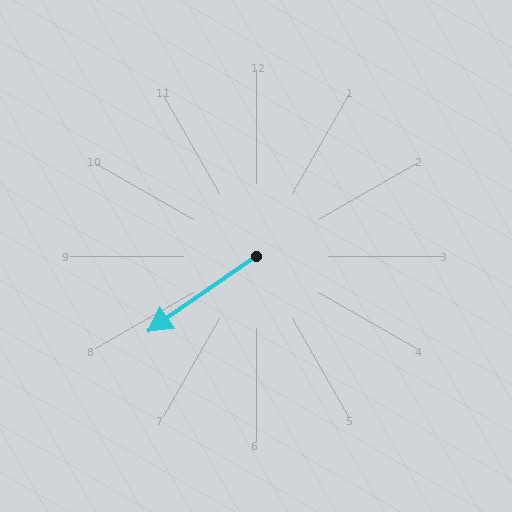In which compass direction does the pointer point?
Southwest.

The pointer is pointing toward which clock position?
Roughly 8 o'clock.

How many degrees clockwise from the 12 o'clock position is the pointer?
Approximately 235 degrees.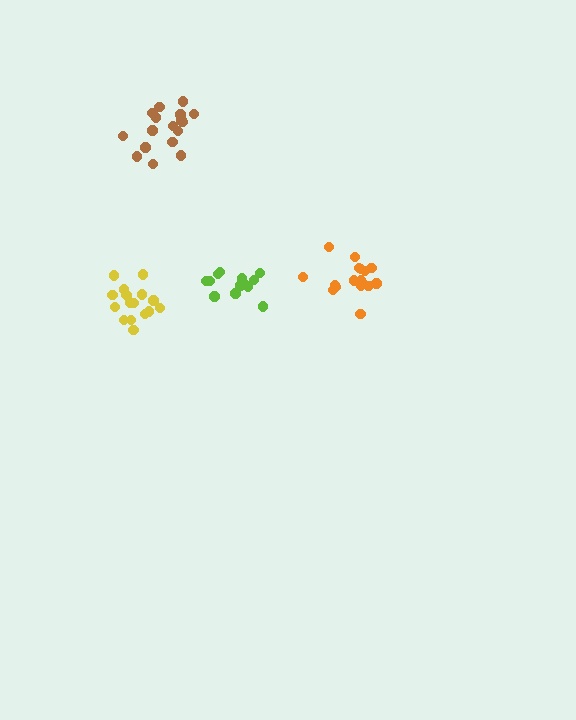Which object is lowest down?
The yellow cluster is bottommost.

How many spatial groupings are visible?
There are 4 spatial groupings.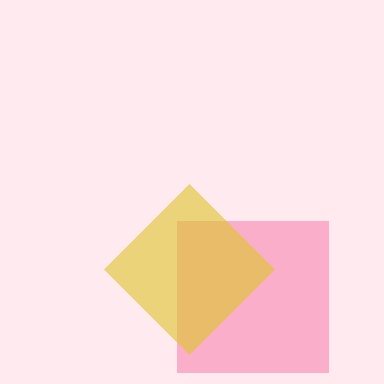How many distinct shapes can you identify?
There are 2 distinct shapes: a pink square, a yellow diamond.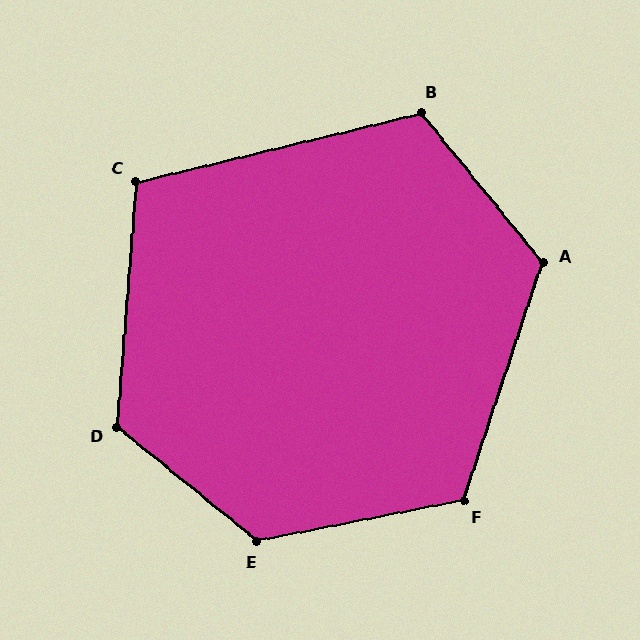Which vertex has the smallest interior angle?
C, at approximately 108 degrees.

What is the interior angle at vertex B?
Approximately 116 degrees (obtuse).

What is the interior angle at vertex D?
Approximately 125 degrees (obtuse).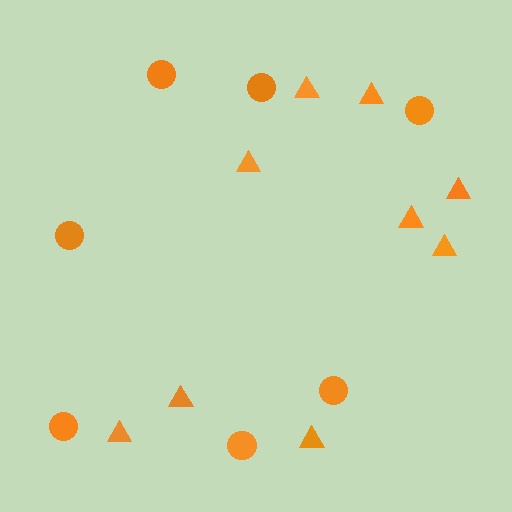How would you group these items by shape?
There are 2 groups: one group of circles (7) and one group of triangles (9).